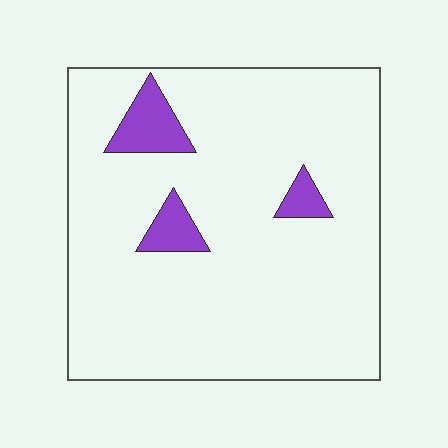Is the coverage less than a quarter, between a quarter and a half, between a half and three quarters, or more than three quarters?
Less than a quarter.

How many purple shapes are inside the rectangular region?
3.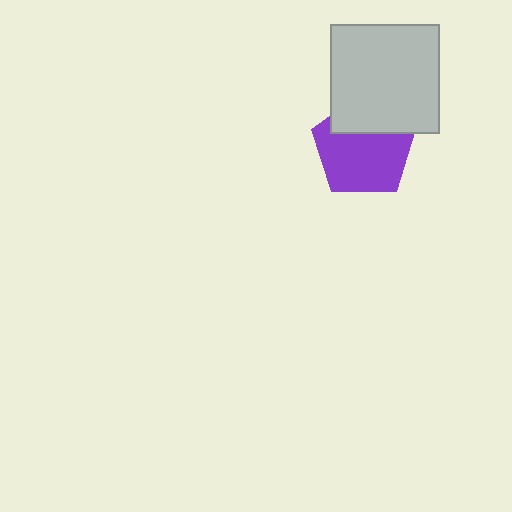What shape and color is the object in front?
The object in front is a light gray rectangle.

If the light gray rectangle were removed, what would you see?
You would see the complete purple pentagon.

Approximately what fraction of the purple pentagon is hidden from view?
Roughly 31% of the purple pentagon is hidden behind the light gray rectangle.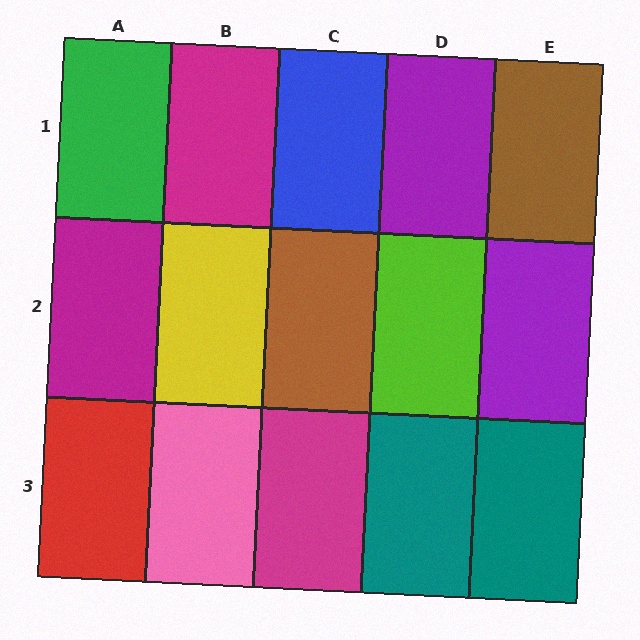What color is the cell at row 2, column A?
Magenta.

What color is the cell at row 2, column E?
Purple.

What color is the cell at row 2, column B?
Yellow.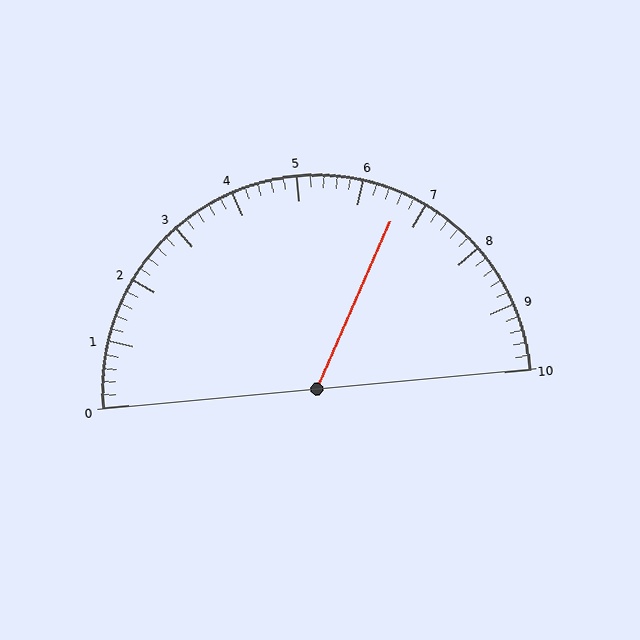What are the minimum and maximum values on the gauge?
The gauge ranges from 0 to 10.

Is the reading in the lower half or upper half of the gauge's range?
The reading is in the upper half of the range (0 to 10).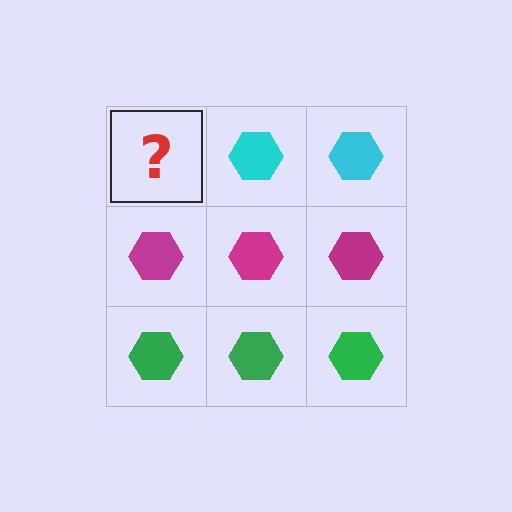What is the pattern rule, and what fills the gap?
The rule is that each row has a consistent color. The gap should be filled with a cyan hexagon.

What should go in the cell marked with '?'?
The missing cell should contain a cyan hexagon.